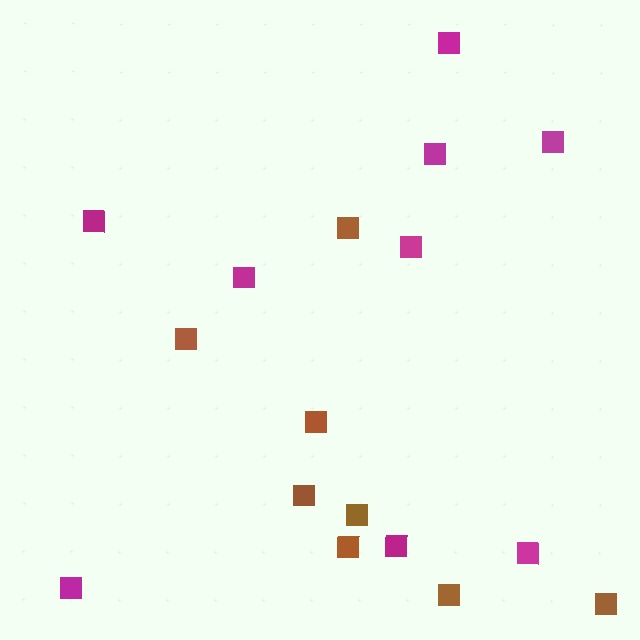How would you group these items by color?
There are 2 groups: one group of magenta squares (9) and one group of brown squares (8).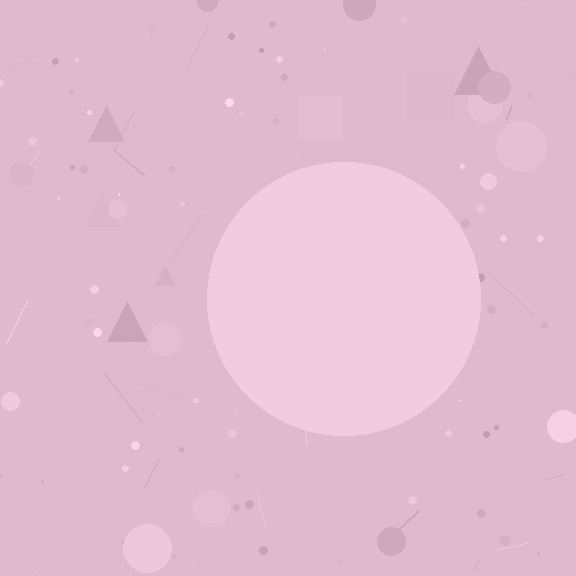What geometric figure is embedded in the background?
A circle is embedded in the background.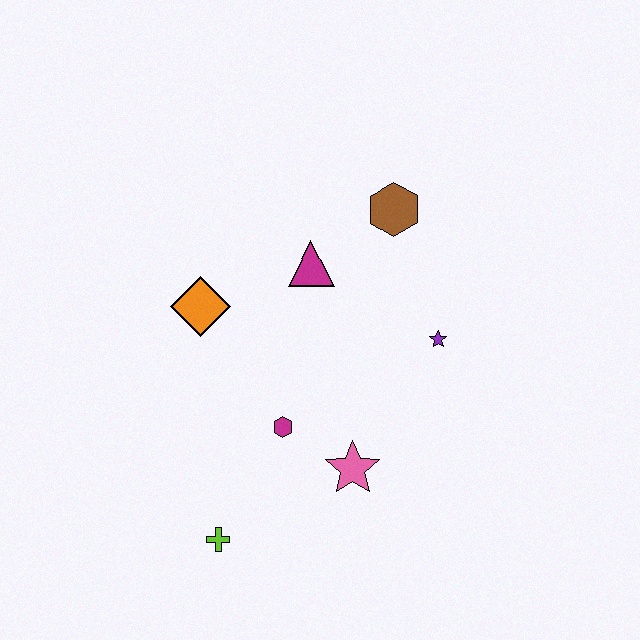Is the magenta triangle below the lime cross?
No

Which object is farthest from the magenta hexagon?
The brown hexagon is farthest from the magenta hexagon.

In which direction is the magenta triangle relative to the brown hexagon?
The magenta triangle is to the left of the brown hexagon.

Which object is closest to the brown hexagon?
The magenta triangle is closest to the brown hexagon.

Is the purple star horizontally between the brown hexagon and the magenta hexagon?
No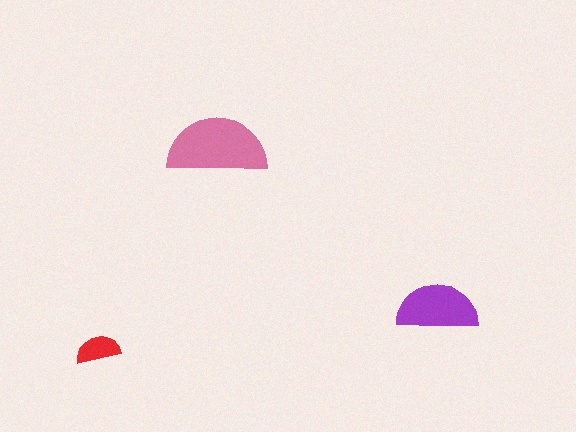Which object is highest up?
The pink semicircle is topmost.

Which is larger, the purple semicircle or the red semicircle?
The purple one.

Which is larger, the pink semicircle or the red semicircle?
The pink one.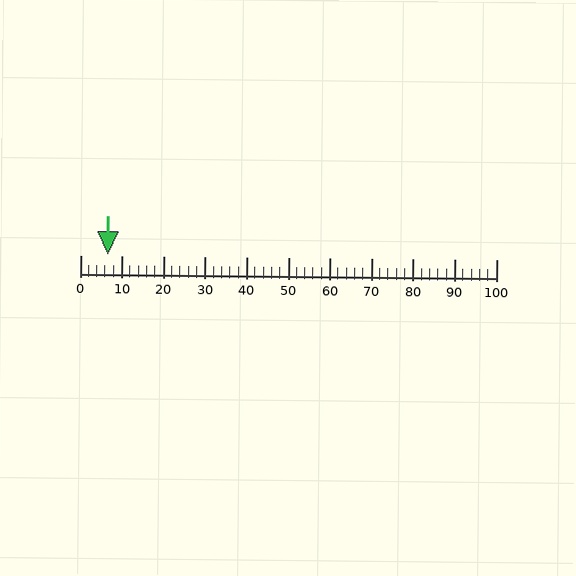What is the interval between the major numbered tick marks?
The major tick marks are spaced 10 units apart.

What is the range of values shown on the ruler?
The ruler shows values from 0 to 100.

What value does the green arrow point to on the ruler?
The green arrow points to approximately 7.